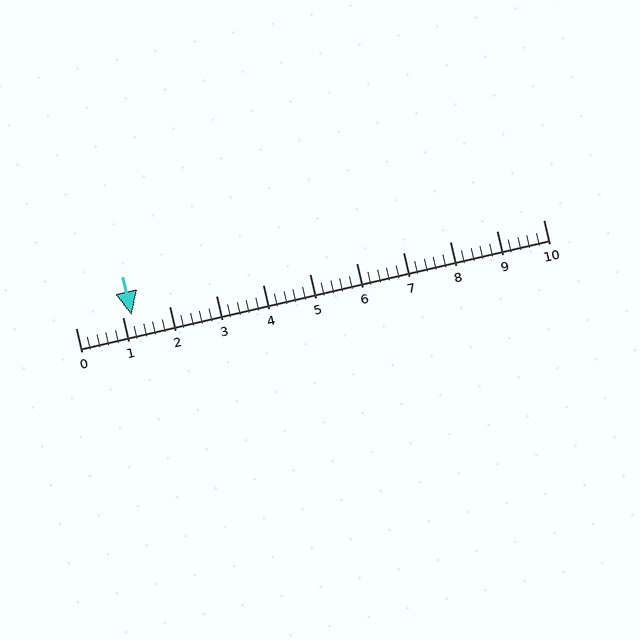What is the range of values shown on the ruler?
The ruler shows values from 0 to 10.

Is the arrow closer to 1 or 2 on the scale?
The arrow is closer to 1.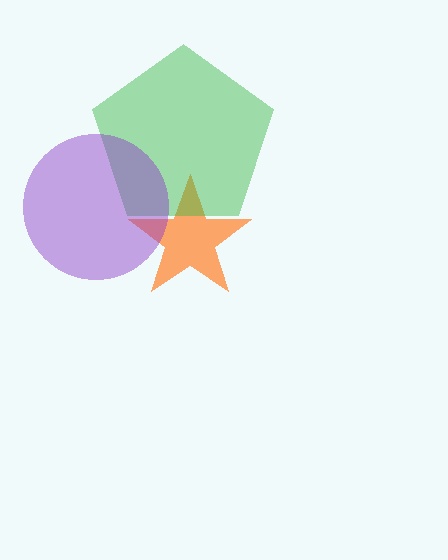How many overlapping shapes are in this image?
There are 3 overlapping shapes in the image.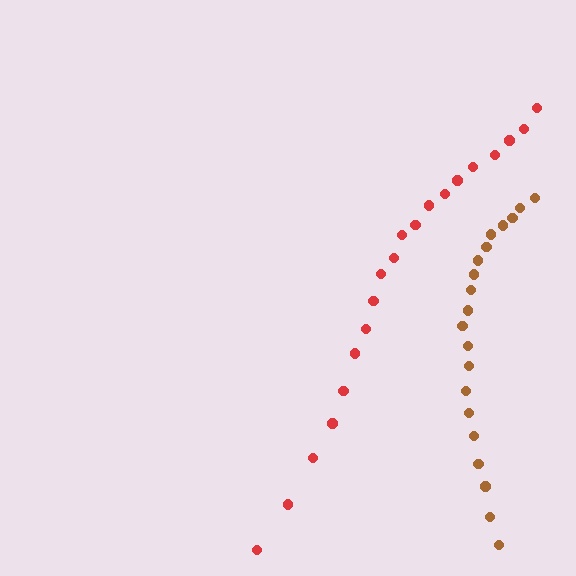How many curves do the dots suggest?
There are 2 distinct paths.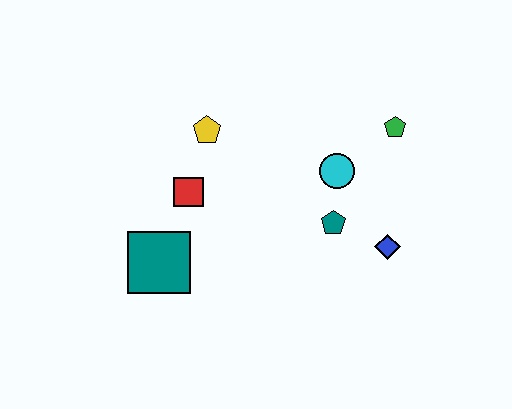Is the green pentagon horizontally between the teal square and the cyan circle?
No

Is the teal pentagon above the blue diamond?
Yes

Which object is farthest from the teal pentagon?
The teal square is farthest from the teal pentagon.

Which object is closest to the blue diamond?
The teal pentagon is closest to the blue diamond.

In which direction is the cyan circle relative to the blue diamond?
The cyan circle is above the blue diamond.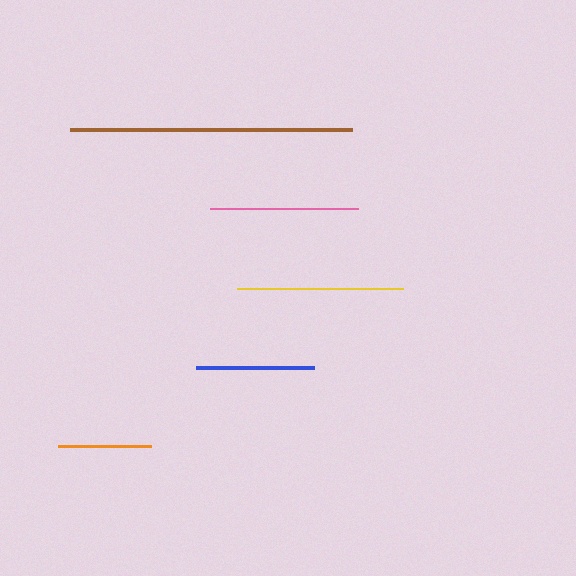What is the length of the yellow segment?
The yellow segment is approximately 166 pixels long.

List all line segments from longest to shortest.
From longest to shortest: brown, yellow, pink, blue, orange.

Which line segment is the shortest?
The orange line is the shortest at approximately 93 pixels.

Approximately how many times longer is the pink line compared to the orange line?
The pink line is approximately 1.6 times the length of the orange line.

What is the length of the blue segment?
The blue segment is approximately 117 pixels long.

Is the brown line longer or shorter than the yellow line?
The brown line is longer than the yellow line.